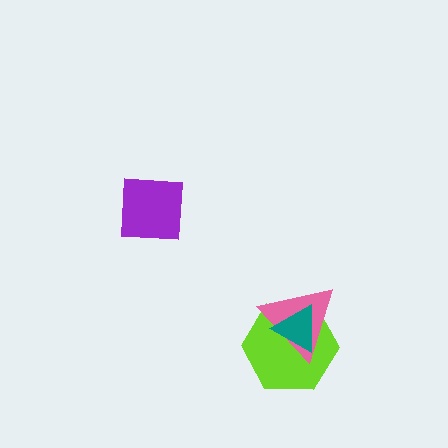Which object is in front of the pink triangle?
The teal triangle is in front of the pink triangle.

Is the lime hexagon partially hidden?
Yes, it is partially covered by another shape.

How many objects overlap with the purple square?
0 objects overlap with the purple square.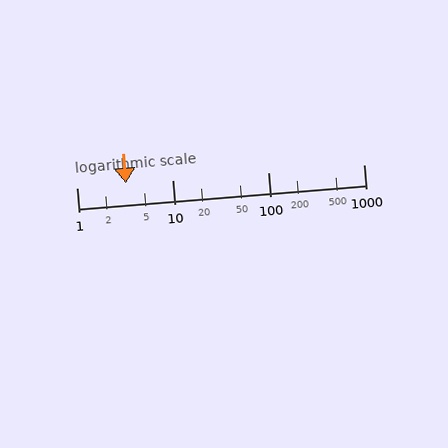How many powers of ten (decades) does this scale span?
The scale spans 3 decades, from 1 to 1000.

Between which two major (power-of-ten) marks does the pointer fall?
The pointer is between 1 and 10.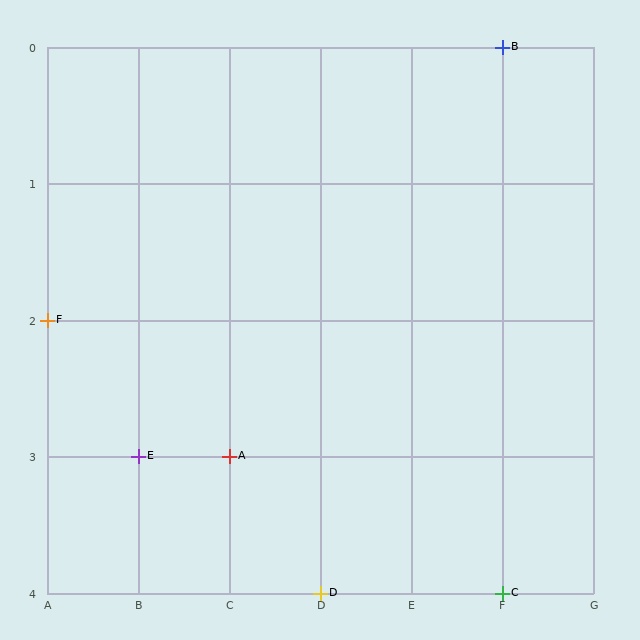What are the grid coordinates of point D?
Point D is at grid coordinates (D, 4).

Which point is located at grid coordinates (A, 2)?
Point F is at (A, 2).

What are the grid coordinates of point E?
Point E is at grid coordinates (B, 3).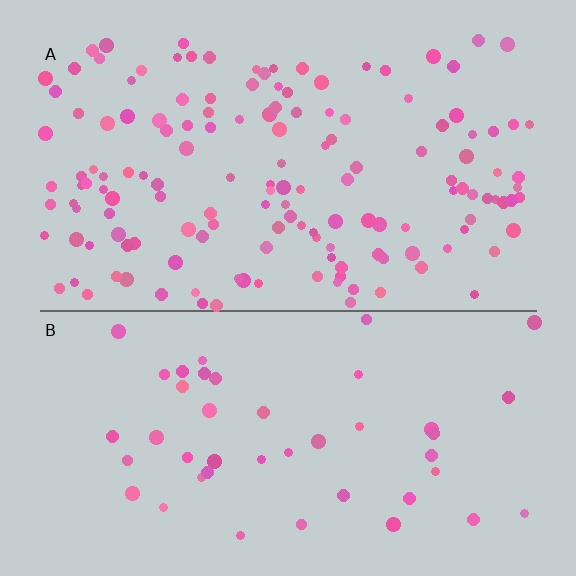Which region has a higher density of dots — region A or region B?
A (the top).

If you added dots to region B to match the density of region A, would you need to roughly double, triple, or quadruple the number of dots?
Approximately triple.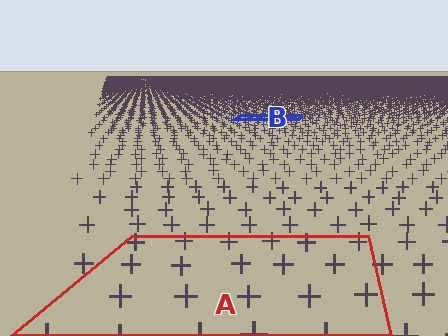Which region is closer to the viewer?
Region A is closer. The texture elements there are larger and more spread out.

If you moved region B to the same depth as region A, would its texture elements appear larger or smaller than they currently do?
They would appear larger. At a closer depth, the same texture elements are projected at a bigger on-screen size.